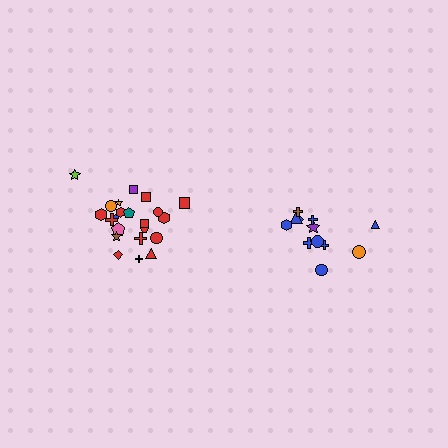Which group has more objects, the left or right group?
The left group.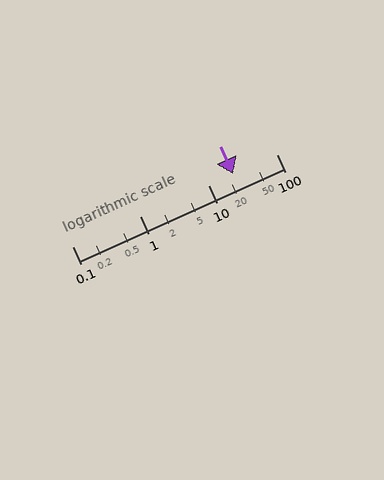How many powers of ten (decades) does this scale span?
The scale spans 3 decades, from 0.1 to 100.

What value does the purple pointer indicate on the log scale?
The pointer indicates approximately 23.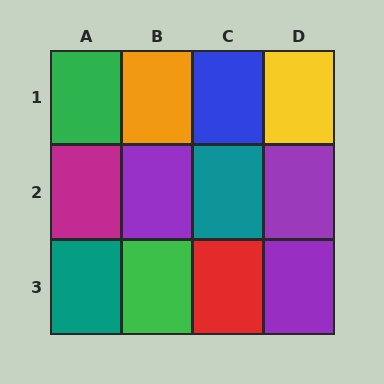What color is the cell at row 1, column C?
Blue.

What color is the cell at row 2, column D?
Purple.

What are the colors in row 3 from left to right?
Teal, green, red, purple.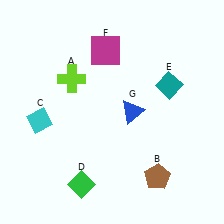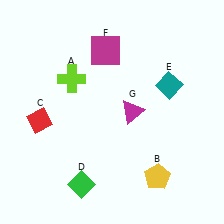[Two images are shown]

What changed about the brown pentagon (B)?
In Image 1, B is brown. In Image 2, it changed to yellow.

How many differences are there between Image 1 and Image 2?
There are 3 differences between the two images.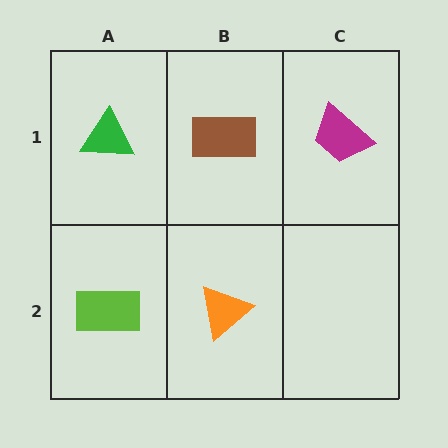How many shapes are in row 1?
3 shapes.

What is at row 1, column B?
A brown rectangle.